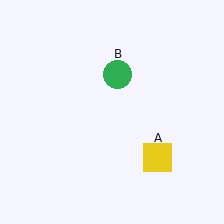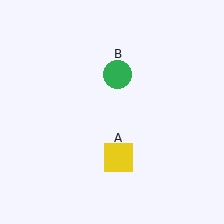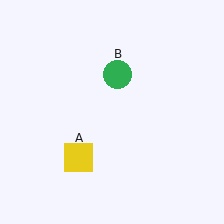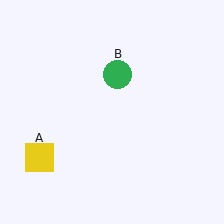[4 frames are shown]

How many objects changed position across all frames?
1 object changed position: yellow square (object A).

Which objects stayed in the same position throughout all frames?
Green circle (object B) remained stationary.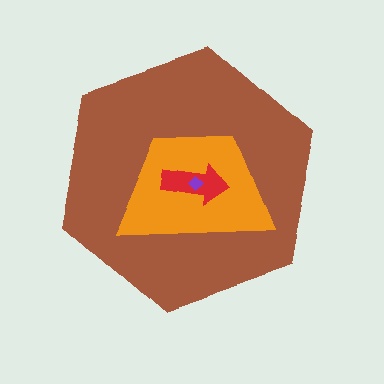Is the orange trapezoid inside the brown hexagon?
Yes.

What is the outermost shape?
The brown hexagon.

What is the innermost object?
The purple diamond.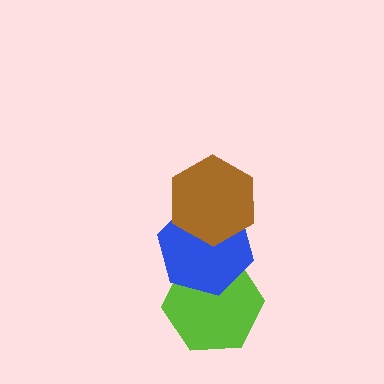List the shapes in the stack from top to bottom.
From top to bottom: the brown hexagon, the blue hexagon, the lime hexagon.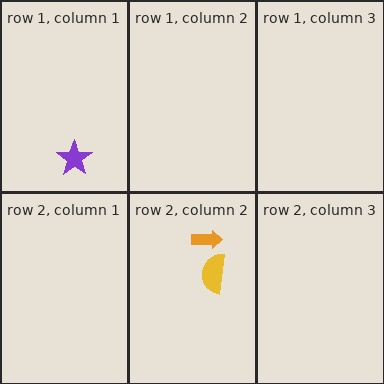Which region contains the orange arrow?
The row 2, column 2 region.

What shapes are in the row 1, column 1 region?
The purple star.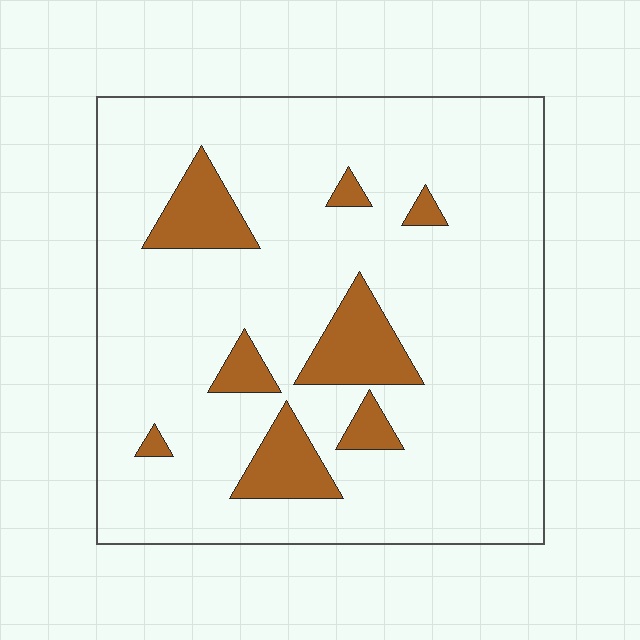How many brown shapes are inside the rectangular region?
8.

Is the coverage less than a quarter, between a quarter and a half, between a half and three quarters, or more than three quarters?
Less than a quarter.